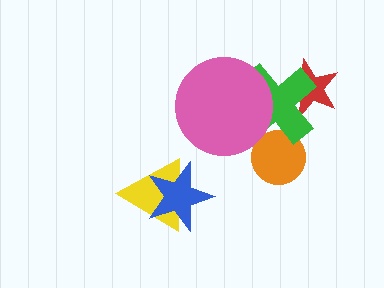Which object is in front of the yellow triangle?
The blue star is in front of the yellow triangle.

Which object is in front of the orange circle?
The green cross is in front of the orange circle.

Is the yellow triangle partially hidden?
Yes, it is partially covered by another shape.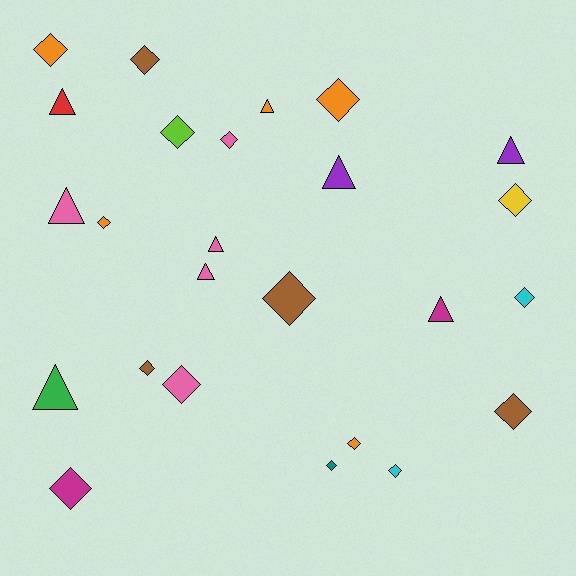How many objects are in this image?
There are 25 objects.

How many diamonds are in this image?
There are 16 diamonds.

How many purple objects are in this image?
There are 2 purple objects.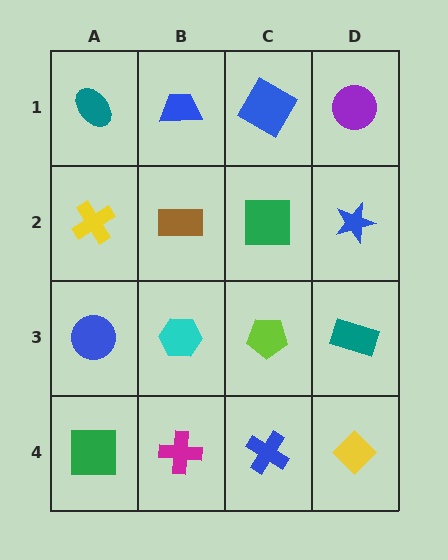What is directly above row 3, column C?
A green square.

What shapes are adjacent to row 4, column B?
A cyan hexagon (row 3, column B), a green square (row 4, column A), a blue cross (row 4, column C).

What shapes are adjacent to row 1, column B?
A brown rectangle (row 2, column B), a teal ellipse (row 1, column A), a blue diamond (row 1, column C).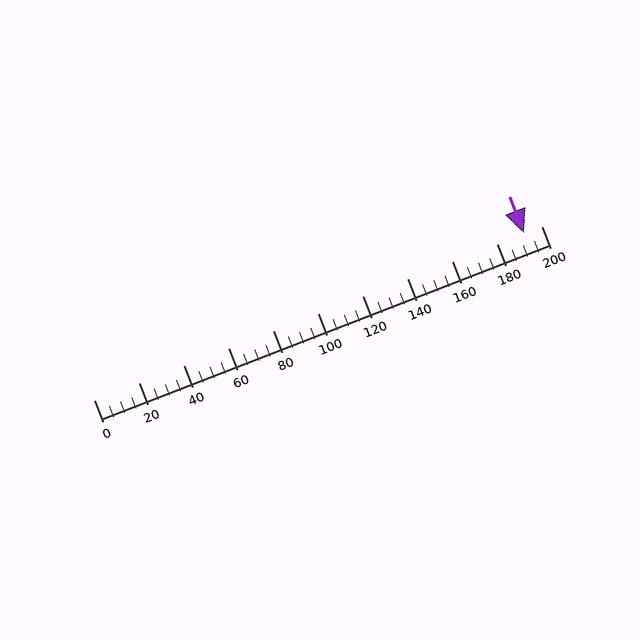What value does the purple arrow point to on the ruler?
The purple arrow points to approximately 192.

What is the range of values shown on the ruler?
The ruler shows values from 0 to 200.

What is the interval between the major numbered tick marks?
The major tick marks are spaced 20 units apart.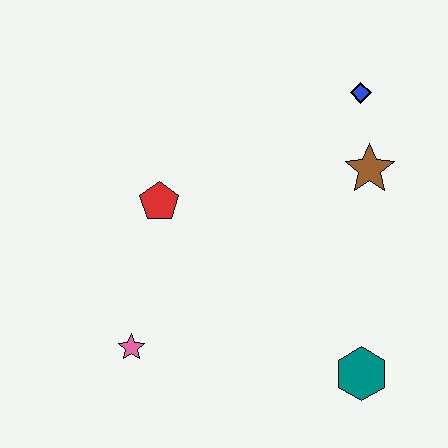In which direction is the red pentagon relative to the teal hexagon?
The red pentagon is to the left of the teal hexagon.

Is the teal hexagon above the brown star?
No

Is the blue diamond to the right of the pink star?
Yes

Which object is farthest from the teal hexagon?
The blue diamond is farthest from the teal hexagon.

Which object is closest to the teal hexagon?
The brown star is closest to the teal hexagon.